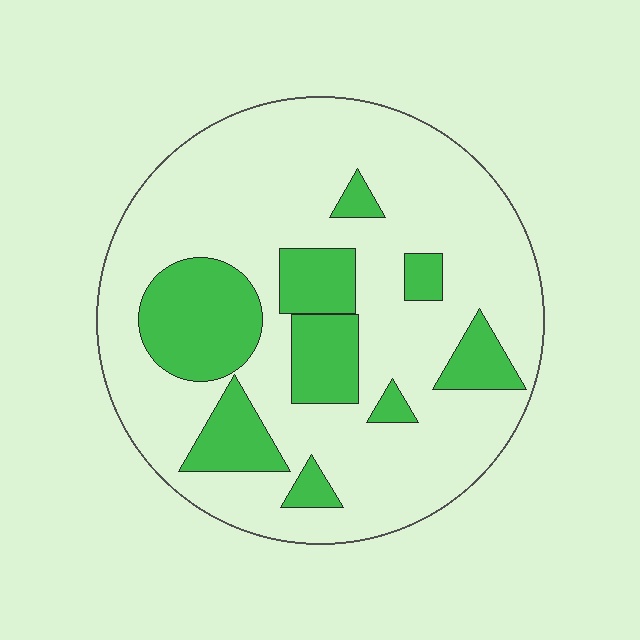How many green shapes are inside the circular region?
9.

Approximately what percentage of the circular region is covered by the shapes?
Approximately 25%.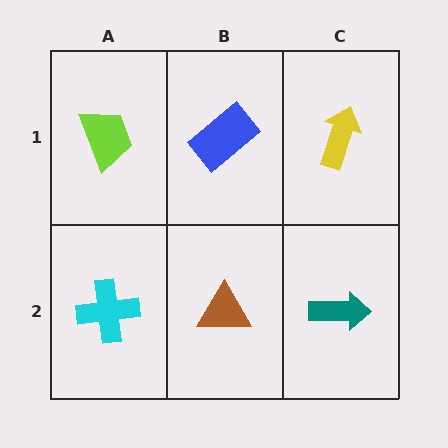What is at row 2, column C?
A teal arrow.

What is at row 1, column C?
A yellow arrow.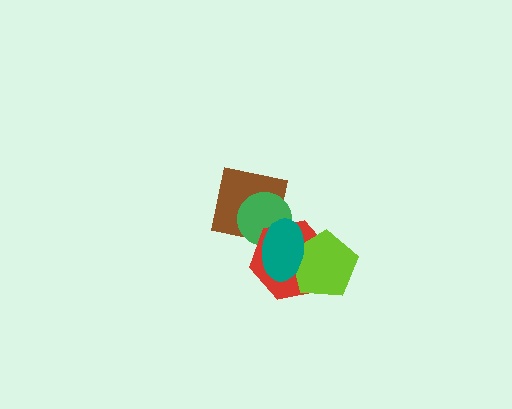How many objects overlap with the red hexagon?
4 objects overlap with the red hexagon.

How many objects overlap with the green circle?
3 objects overlap with the green circle.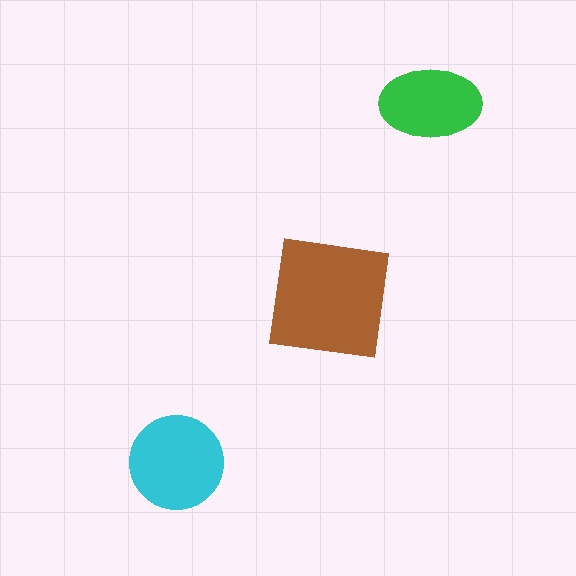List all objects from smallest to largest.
The green ellipse, the cyan circle, the brown square.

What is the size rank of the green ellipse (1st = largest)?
3rd.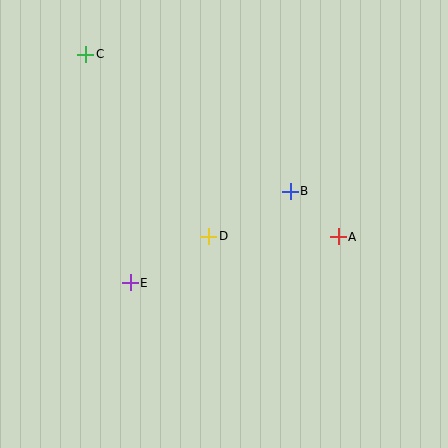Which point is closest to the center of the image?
Point D at (209, 236) is closest to the center.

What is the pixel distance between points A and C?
The distance between A and C is 312 pixels.